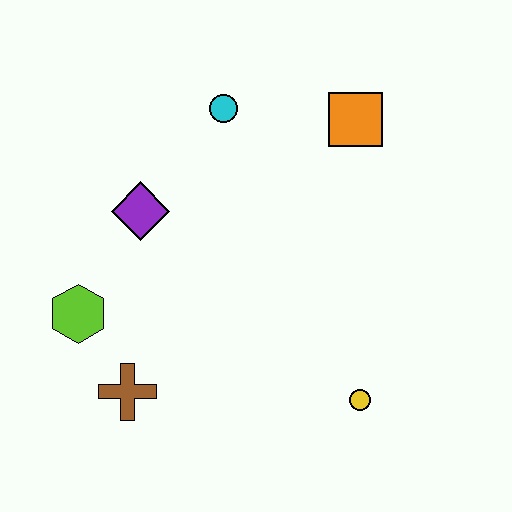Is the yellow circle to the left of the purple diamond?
No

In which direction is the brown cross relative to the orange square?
The brown cross is below the orange square.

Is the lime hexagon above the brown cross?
Yes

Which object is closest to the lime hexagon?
The brown cross is closest to the lime hexagon.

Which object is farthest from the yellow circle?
The cyan circle is farthest from the yellow circle.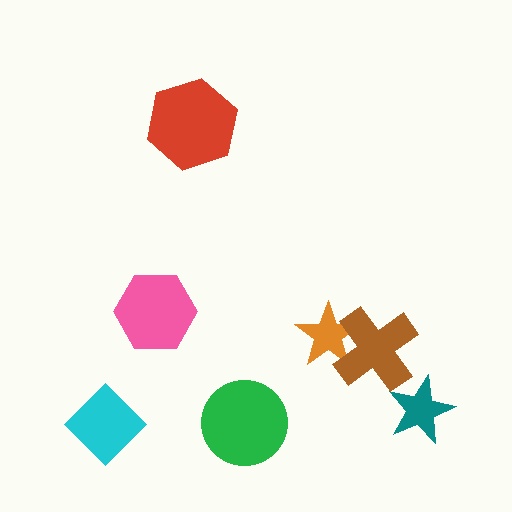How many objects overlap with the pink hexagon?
0 objects overlap with the pink hexagon.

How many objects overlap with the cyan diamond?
0 objects overlap with the cyan diamond.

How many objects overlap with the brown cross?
1 object overlaps with the brown cross.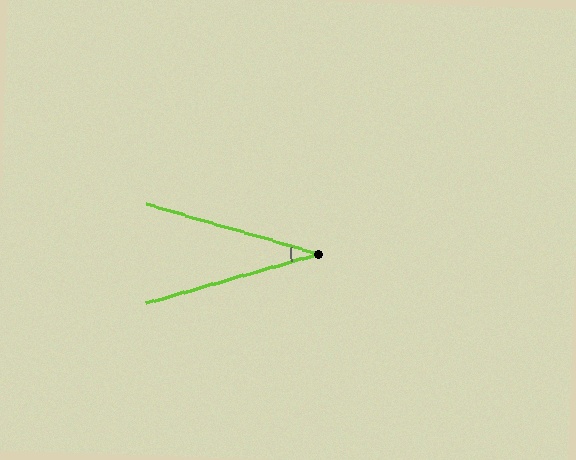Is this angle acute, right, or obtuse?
It is acute.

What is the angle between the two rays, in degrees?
Approximately 32 degrees.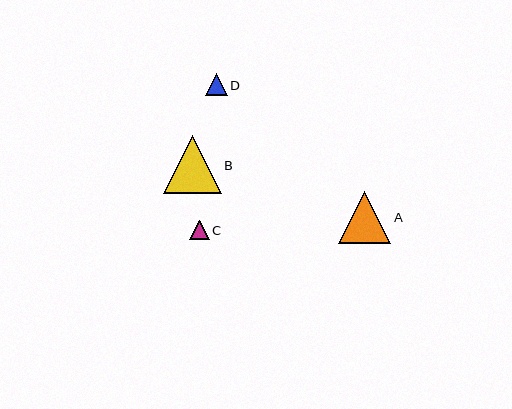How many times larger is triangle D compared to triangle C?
Triangle D is approximately 1.1 times the size of triangle C.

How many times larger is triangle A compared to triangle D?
Triangle A is approximately 2.4 times the size of triangle D.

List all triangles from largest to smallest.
From largest to smallest: B, A, D, C.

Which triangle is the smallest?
Triangle C is the smallest with a size of approximately 19 pixels.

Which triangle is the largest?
Triangle B is the largest with a size of approximately 58 pixels.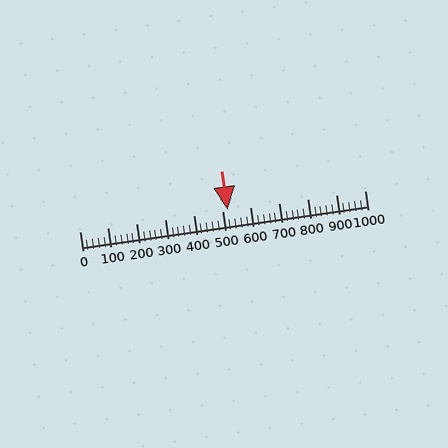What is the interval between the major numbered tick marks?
The major tick marks are spaced 100 units apart.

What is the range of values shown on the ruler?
The ruler shows values from 0 to 1000.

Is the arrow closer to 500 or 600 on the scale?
The arrow is closer to 500.